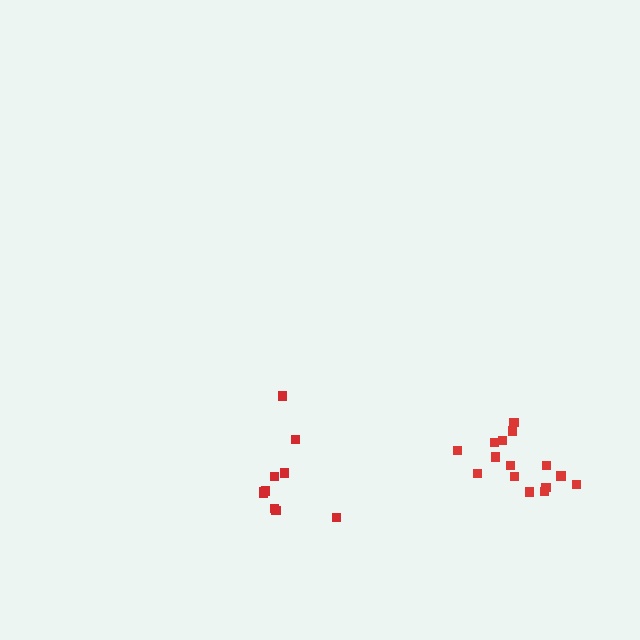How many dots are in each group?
Group 1: 10 dots, Group 2: 15 dots (25 total).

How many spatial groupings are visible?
There are 2 spatial groupings.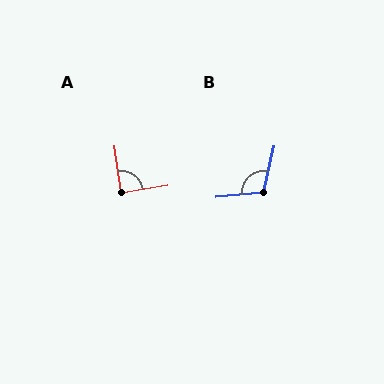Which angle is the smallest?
A, at approximately 88 degrees.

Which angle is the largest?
B, at approximately 108 degrees.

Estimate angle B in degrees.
Approximately 108 degrees.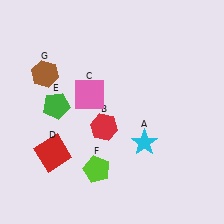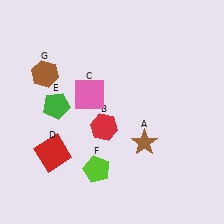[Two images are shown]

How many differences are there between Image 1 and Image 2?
There is 1 difference between the two images.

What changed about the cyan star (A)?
In Image 1, A is cyan. In Image 2, it changed to brown.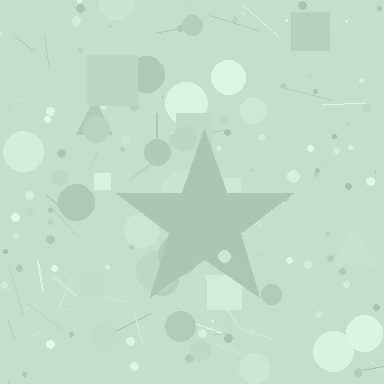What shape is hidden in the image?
A star is hidden in the image.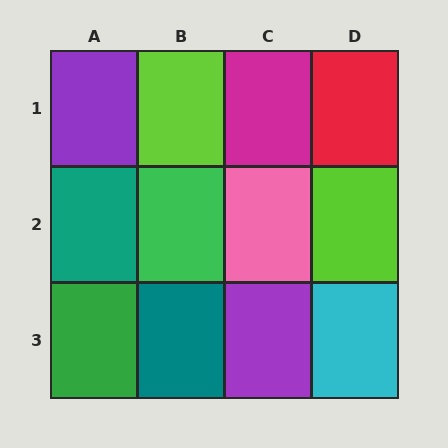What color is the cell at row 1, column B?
Lime.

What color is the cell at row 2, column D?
Lime.